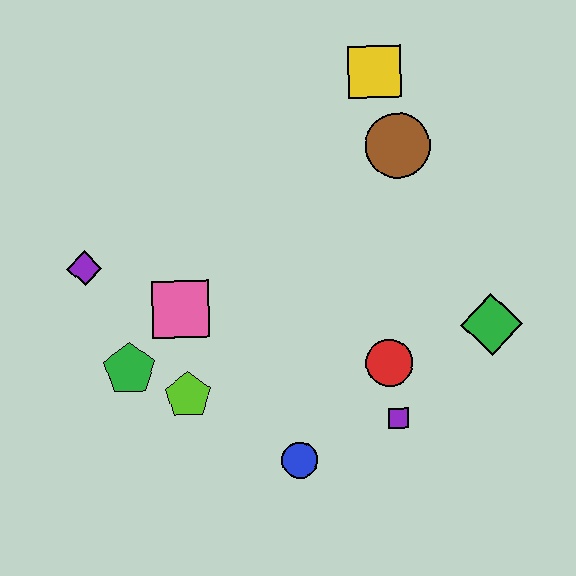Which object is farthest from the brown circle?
The green pentagon is farthest from the brown circle.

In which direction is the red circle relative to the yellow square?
The red circle is below the yellow square.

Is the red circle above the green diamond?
No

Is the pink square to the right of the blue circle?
No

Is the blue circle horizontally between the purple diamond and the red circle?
Yes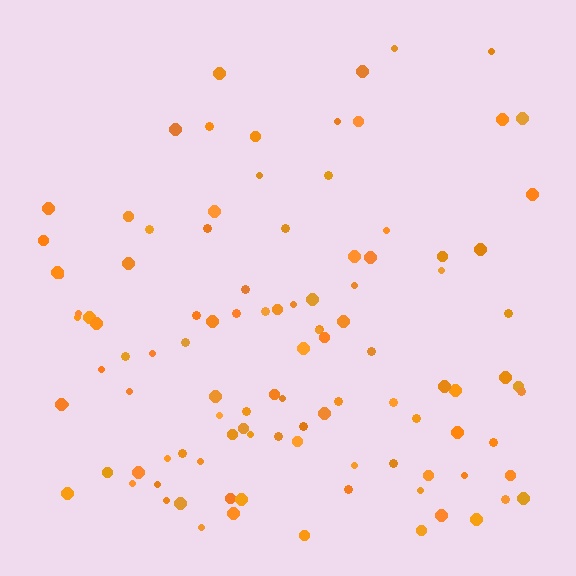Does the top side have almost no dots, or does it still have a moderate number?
Still a moderate number, just noticeably fewer than the bottom.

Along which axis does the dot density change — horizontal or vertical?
Vertical.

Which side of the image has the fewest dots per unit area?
The top.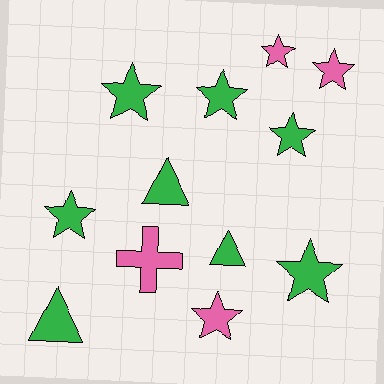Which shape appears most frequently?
Star, with 8 objects.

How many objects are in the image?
There are 12 objects.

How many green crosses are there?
There are no green crosses.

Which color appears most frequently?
Green, with 8 objects.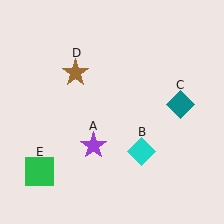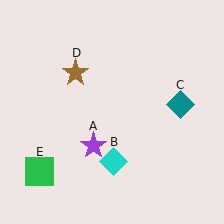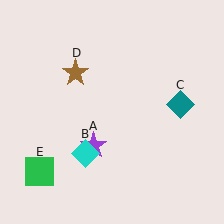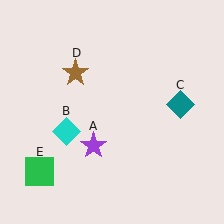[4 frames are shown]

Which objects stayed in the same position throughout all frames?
Purple star (object A) and teal diamond (object C) and brown star (object D) and green square (object E) remained stationary.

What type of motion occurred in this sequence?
The cyan diamond (object B) rotated clockwise around the center of the scene.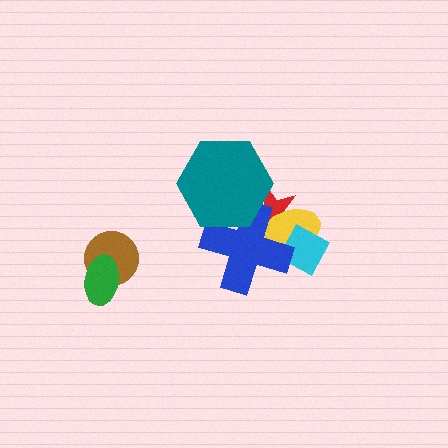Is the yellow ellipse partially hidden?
Yes, it is partially covered by another shape.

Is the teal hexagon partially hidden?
No, no other shape covers it.